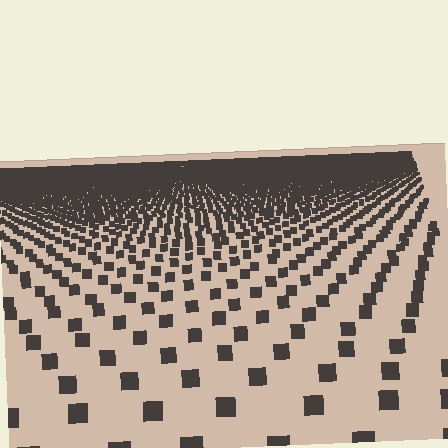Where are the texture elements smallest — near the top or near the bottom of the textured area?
Near the top.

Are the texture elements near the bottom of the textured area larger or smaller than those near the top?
Larger. Near the bottom, elements are closer to the viewer and appear at a bigger on-screen size.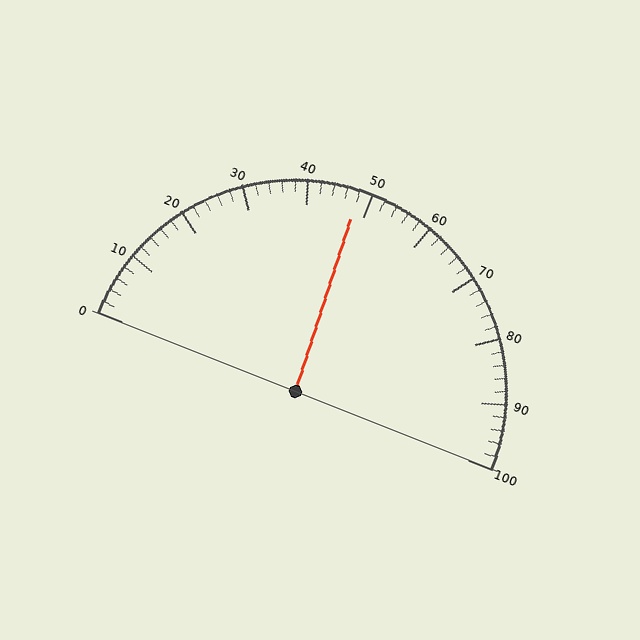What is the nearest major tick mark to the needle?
The nearest major tick mark is 50.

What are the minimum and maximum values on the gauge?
The gauge ranges from 0 to 100.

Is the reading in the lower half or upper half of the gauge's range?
The reading is in the lower half of the range (0 to 100).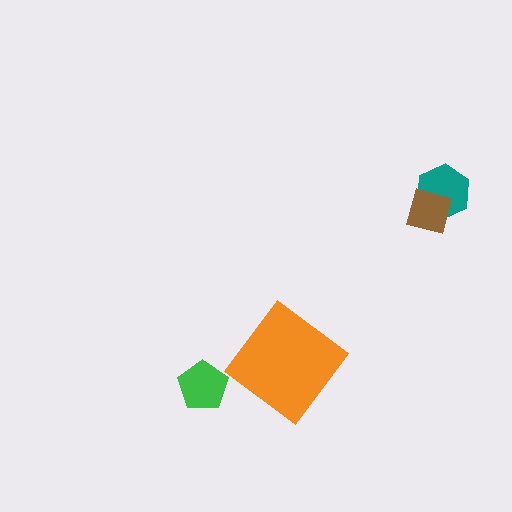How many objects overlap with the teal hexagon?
1 object overlaps with the teal hexagon.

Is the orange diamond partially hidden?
No, no other shape covers it.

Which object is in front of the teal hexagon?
The brown diamond is in front of the teal hexagon.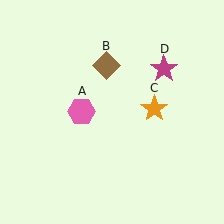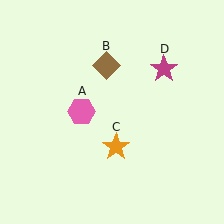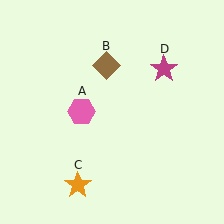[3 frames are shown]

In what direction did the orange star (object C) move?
The orange star (object C) moved down and to the left.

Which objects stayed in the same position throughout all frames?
Pink hexagon (object A) and brown diamond (object B) and magenta star (object D) remained stationary.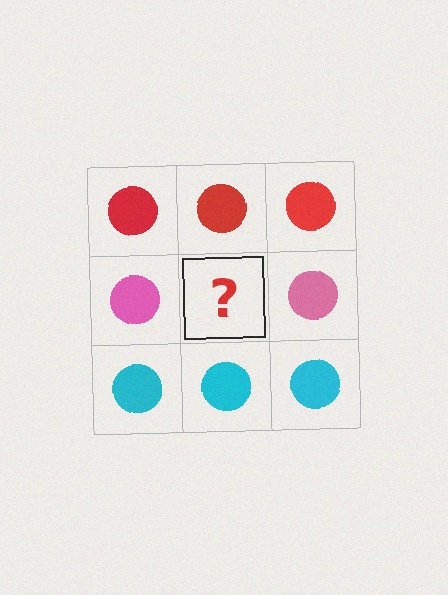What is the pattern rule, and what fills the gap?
The rule is that each row has a consistent color. The gap should be filled with a pink circle.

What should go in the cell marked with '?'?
The missing cell should contain a pink circle.